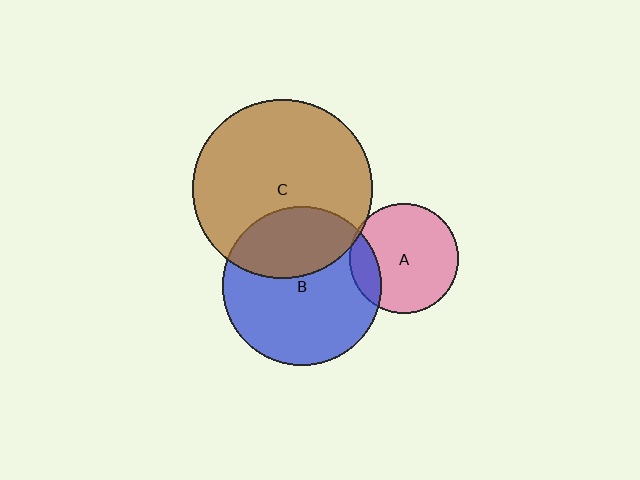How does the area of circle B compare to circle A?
Approximately 2.1 times.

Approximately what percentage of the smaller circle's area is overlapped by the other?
Approximately 35%.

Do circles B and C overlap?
Yes.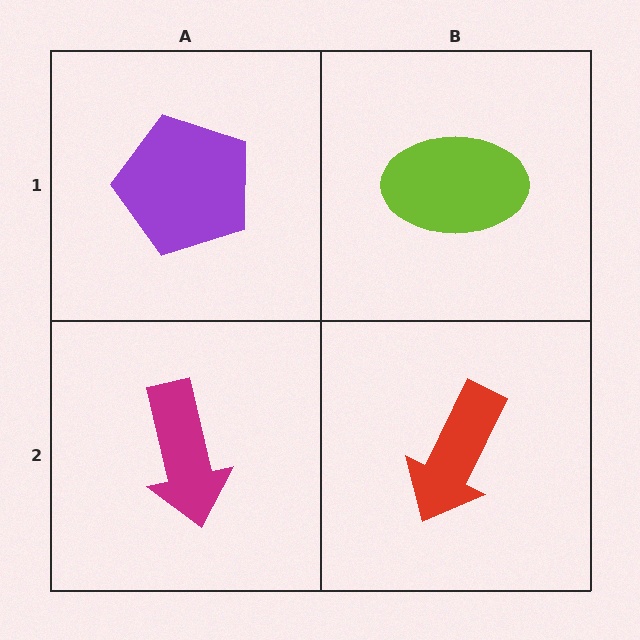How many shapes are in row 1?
2 shapes.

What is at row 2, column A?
A magenta arrow.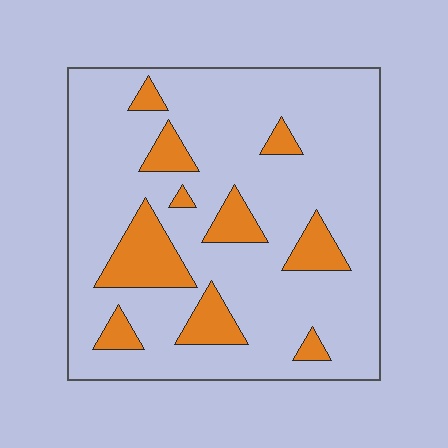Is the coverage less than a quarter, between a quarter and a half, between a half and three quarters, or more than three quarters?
Less than a quarter.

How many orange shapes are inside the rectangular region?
10.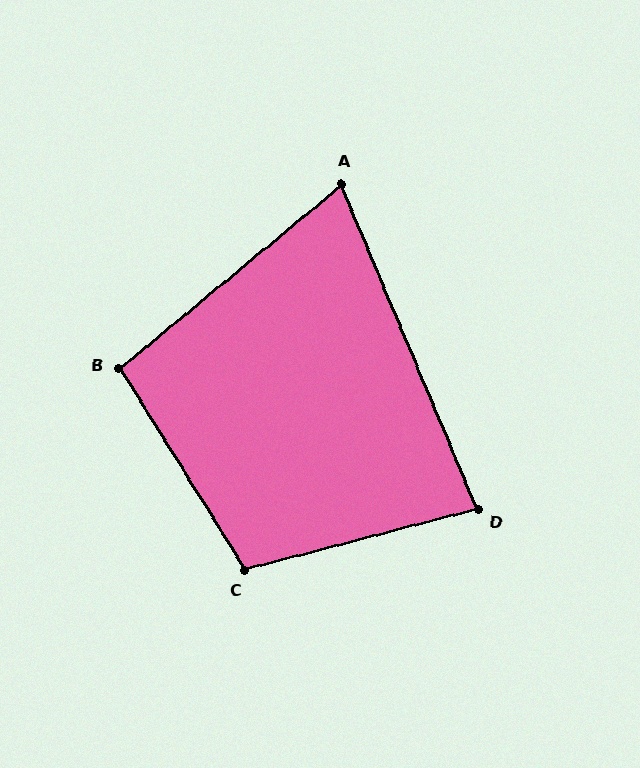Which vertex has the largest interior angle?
C, at approximately 107 degrees.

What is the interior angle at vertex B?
Approximately 98 degrees (obtuse).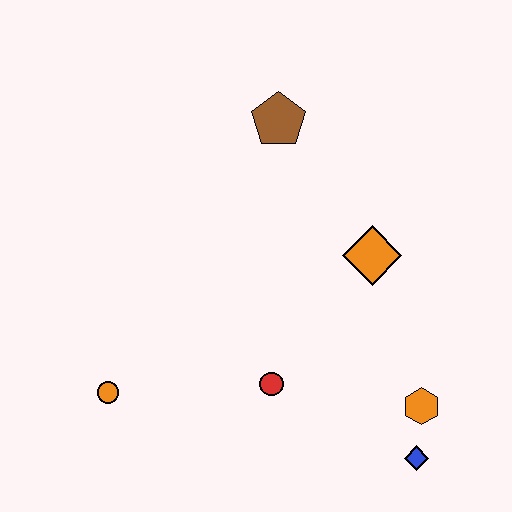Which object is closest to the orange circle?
The red circle is closest to the orange circle.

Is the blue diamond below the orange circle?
Yes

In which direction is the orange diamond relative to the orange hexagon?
The orange diamond is above the orange hexagon.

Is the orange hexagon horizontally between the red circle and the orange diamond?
No